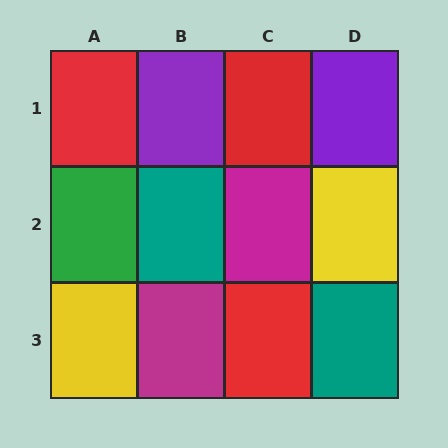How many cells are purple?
2 cells are purple.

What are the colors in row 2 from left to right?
Green, teal, magenta, yellow.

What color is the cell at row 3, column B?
Magenta.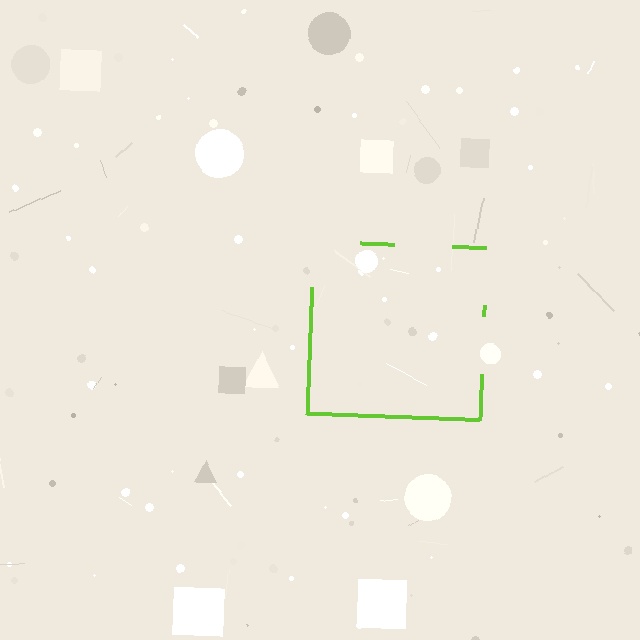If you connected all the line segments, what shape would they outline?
They would outline a square.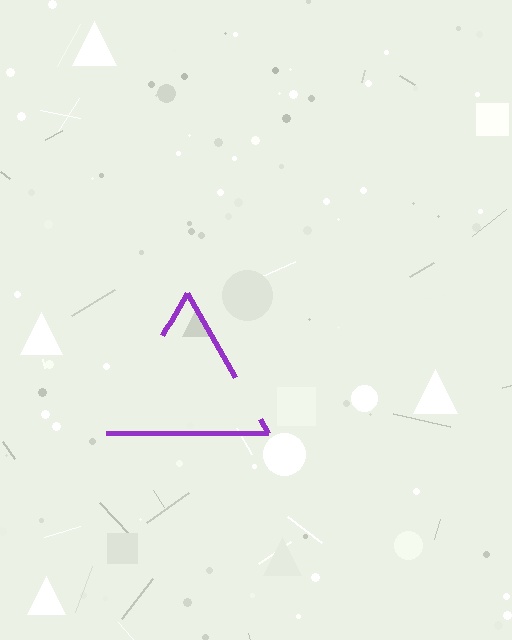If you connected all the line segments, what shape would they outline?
They would outline a triangle.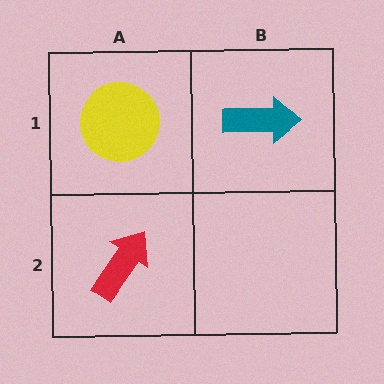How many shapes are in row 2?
1 shape.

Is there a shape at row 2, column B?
No, that cell is empty.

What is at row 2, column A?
A red arrow.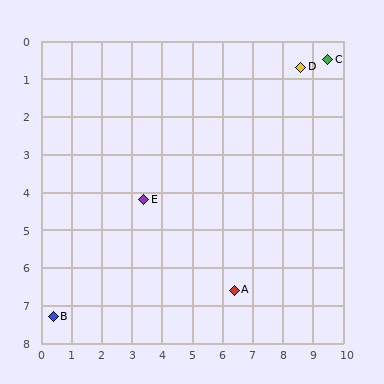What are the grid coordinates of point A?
Point A is at approximately (6.4, 6.6).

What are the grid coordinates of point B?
Point B is at approximately (0.4, 7.3).